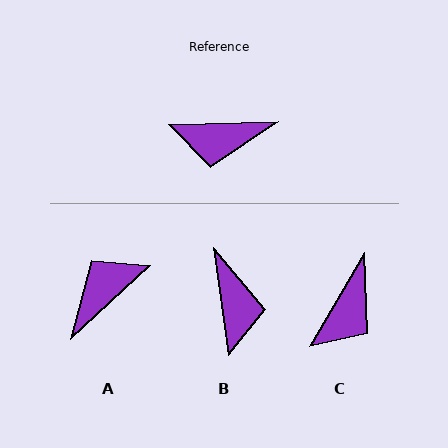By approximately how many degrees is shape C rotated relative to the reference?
Approximately 58 degrees counter-clockwise.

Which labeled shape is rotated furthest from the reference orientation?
A, about 139 degrees away.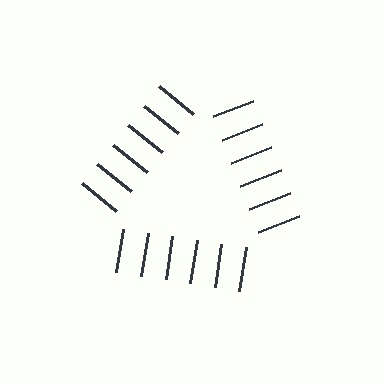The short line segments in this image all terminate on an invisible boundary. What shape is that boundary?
An illusory triangle — the line segments terminate on its edges but no continuous stroke is drawn.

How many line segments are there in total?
18 — 6 along each of the 3 edges.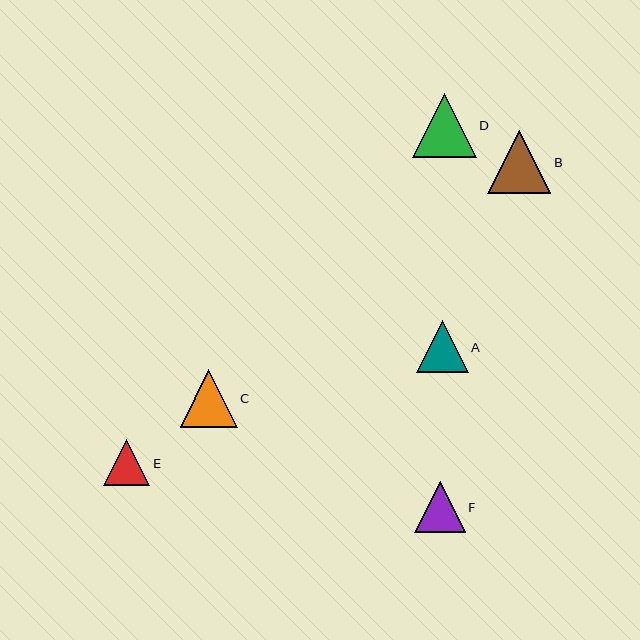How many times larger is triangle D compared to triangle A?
Triangle D is approximately 1.2 times the size of triangle A.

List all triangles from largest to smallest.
From largest to smallest: D, B, C, A, F, E.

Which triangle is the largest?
Triangle D is the largest with a size of approximately 64 pixels.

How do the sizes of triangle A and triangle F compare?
Triangle A and triangle F are approximately the same size.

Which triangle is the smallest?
Triangle E is the smallest with a size of approximately 46 pixels.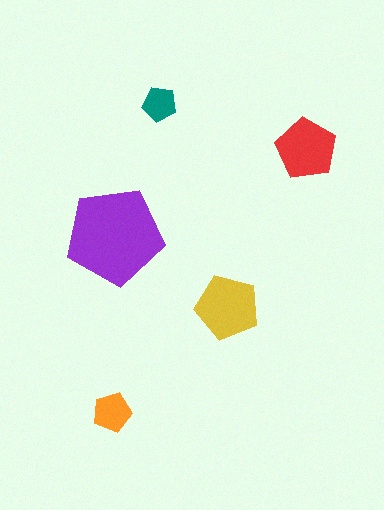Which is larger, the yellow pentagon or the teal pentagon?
The yellow one.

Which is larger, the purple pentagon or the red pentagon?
The purple one.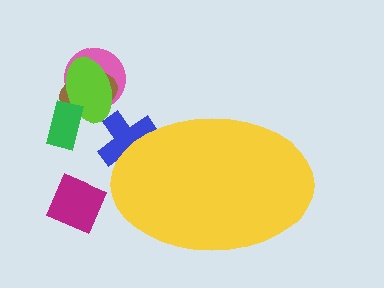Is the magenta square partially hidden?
No, the magenta square is fully visible.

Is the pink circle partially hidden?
No, the pink circle is fully visible.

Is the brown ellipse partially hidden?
No, the brown ellipse is fully visible.